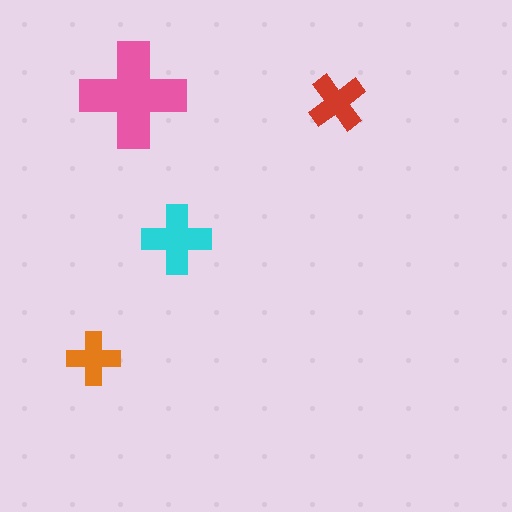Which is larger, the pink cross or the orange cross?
The pink one.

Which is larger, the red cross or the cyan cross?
The cyan one.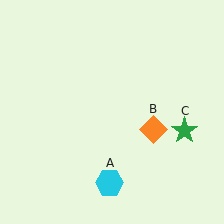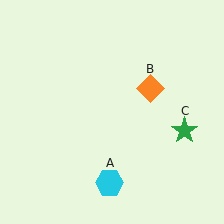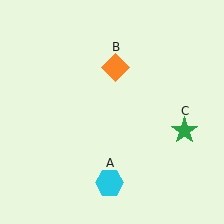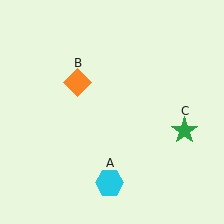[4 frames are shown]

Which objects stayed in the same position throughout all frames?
Cyan hexagon (object A) and green star (object C) remained stationary.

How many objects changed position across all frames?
1 object changed position: orange diamond (object B).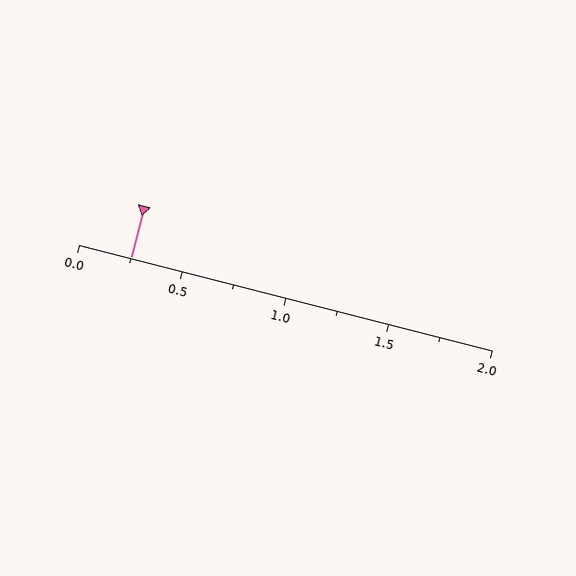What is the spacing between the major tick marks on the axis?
The major ticks are spaced 0.5 apart.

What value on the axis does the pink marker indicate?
The marker indicates approximately 0.25.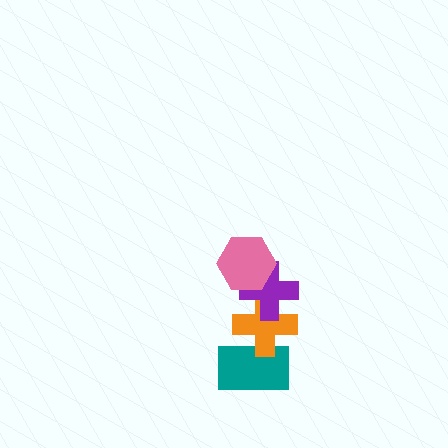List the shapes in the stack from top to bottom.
From top to bottom: the pink hexagon, the purple cross, the orange cross, the teal rectangle.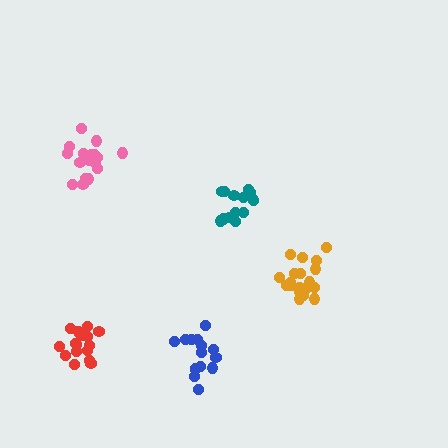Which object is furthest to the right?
The orange cluster is rightmost.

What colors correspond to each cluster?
The clusters are colored: pink, orange, blue, teal, red.